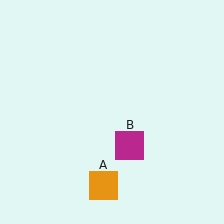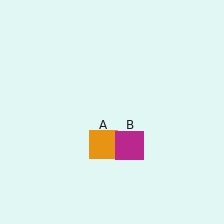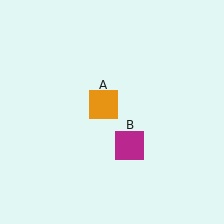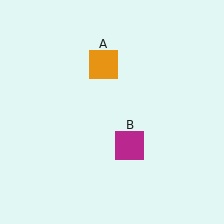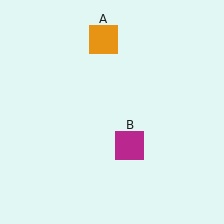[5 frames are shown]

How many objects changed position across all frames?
1 object changed position: orange square (object A).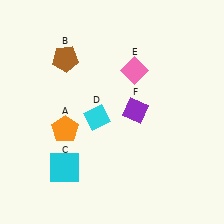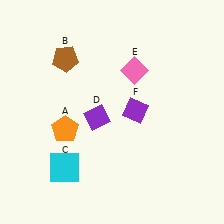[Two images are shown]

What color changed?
The diamond (D) changed from cyan in Image 1 to purple in Image 2.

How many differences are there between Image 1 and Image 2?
There is 1 difference between the two images.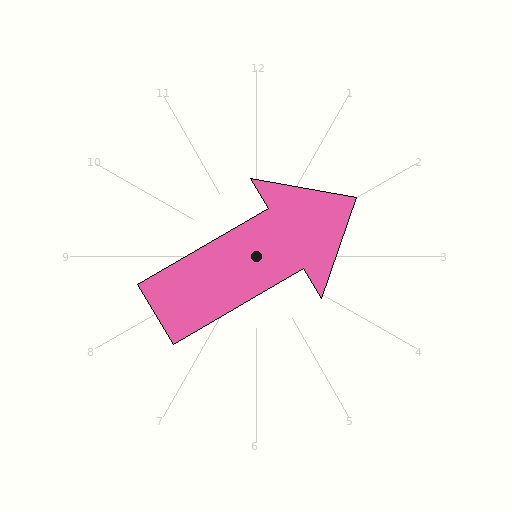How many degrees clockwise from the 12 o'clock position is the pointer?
Approximately 60 degrees.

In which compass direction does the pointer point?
Northeast.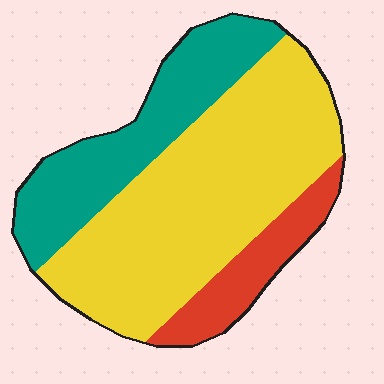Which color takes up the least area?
Red, at roughly 15%.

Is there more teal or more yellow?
Yellow.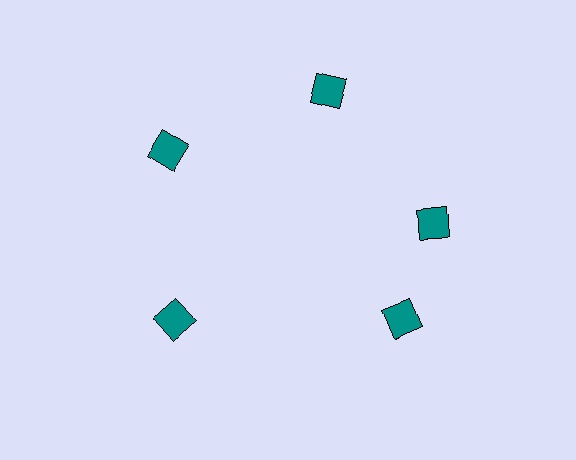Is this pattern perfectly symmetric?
No. The 5 teal diamonds are arranged in a ring, but one element near the 5 o'clock position is rotated out of alignment along the ring, breaking the 5-fold rotational symmetry.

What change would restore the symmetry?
The symmetry would be restored by rotating it back into even spacing with its neighbors so that all 5 diamonds sit at equal angles and equal distance from the center.